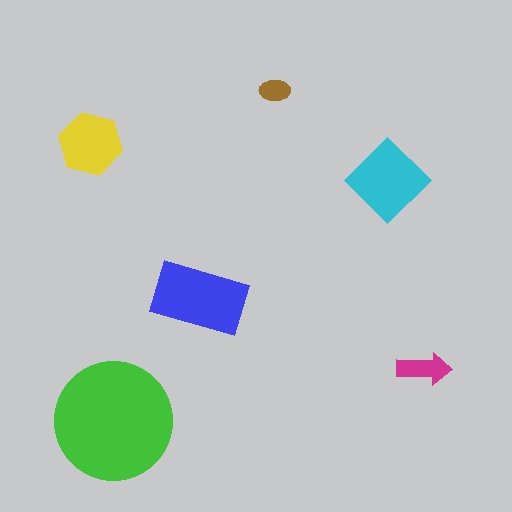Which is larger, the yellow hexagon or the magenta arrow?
The yellow hexagon.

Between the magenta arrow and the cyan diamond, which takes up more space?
The cyan diamond.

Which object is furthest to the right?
The magenta arrow is rightmost.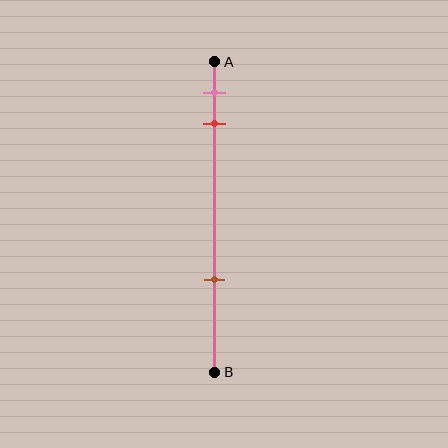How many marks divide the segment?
There are 3 marks dividing the segment.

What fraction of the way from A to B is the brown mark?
The brown mark is approximately 70% (0.7) of the way from A to B.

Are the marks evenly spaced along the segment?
No, the marks are not evenly spaced.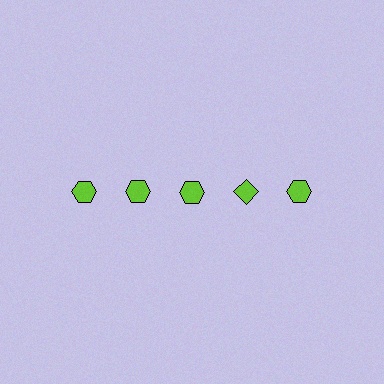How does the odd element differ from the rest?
It has a different shape: diamond instead of hexagon.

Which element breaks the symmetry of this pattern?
The lime diamond in the top row, second from right column breaks the symmetry. All other shapes are lime hexagons.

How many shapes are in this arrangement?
There are 5 shapes arranged in a grid pattern.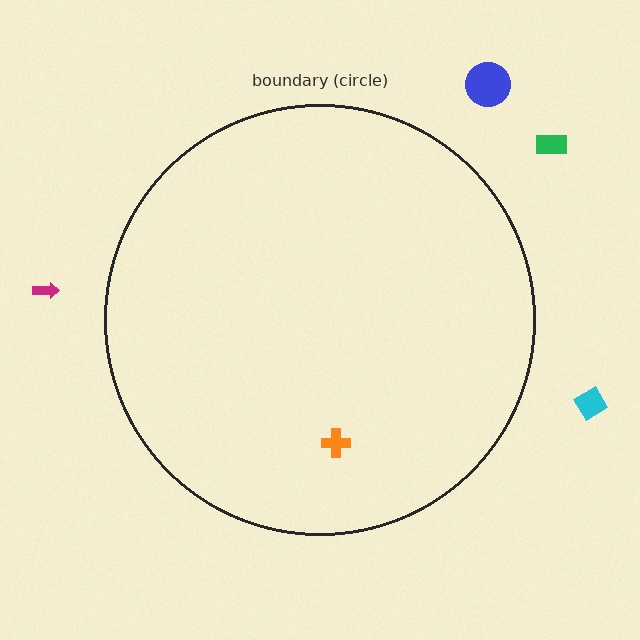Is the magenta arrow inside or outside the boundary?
Outside.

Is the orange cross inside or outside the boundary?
Inside.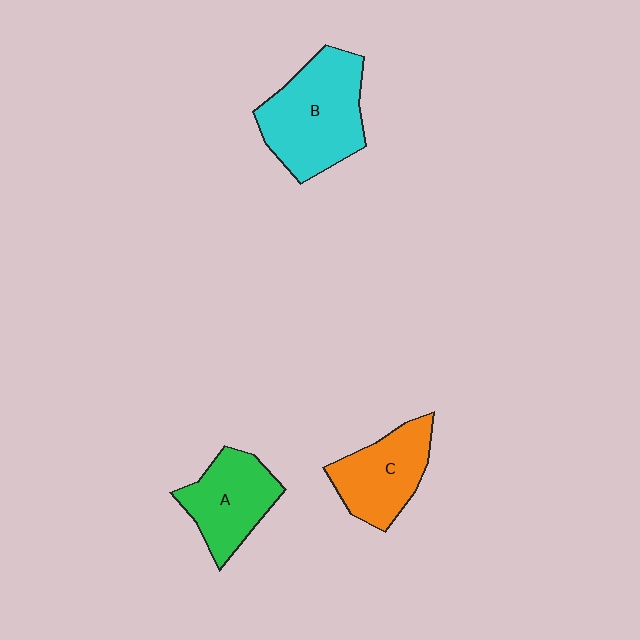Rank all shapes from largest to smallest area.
From largest to smallest: B (cyan), C (orange), A (green).